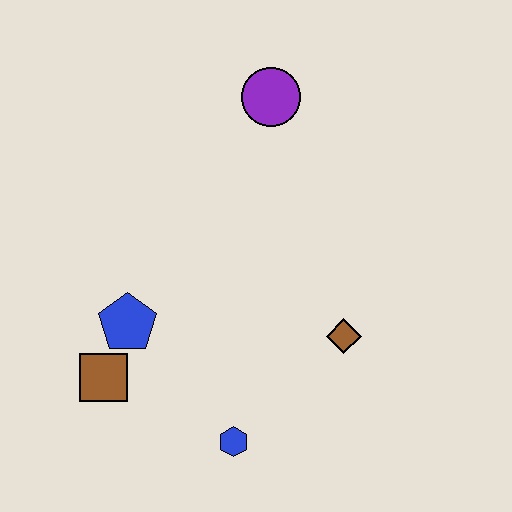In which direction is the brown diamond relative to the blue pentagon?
The brown diamond is to the right of the blue pentagon.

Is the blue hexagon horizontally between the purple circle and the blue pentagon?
Yes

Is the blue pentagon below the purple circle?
Yes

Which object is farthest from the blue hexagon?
The purple circle is farthest from the blue hexagon.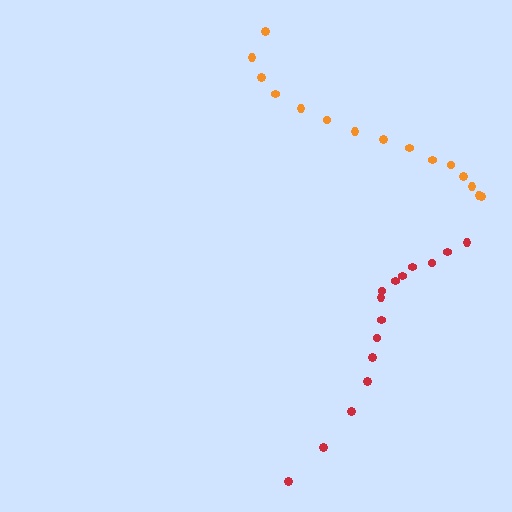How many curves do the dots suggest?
There are 2 distinct paths.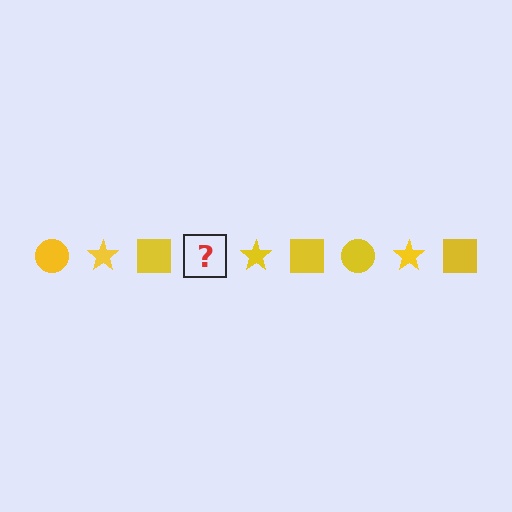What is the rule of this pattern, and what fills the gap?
The rule is that the pattern cycles through circle, star, square shapes in yellow. The gap should be filled with a yellow circle.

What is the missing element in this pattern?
The missing element is a yellow circle.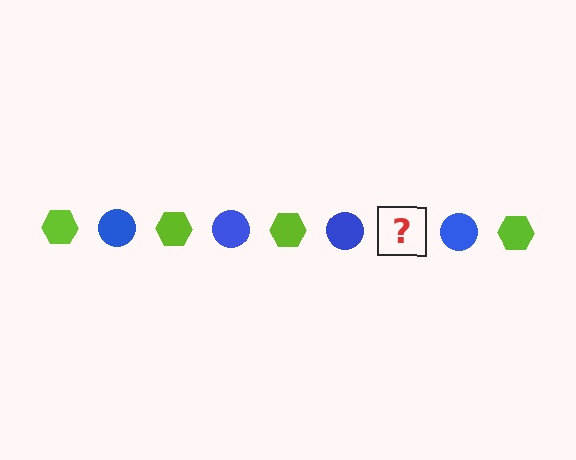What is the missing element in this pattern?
The missing element is a lime hexagon.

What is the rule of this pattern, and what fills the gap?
The rule is that the pattern alternates between lime hexagon and blue circle. The gap should be filled with a lime hexagon.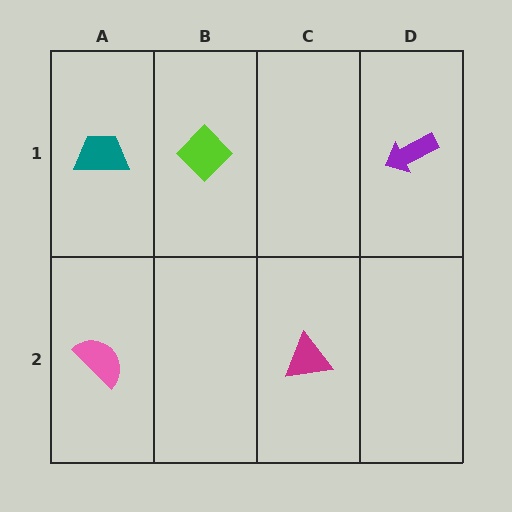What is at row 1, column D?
A purple arrow.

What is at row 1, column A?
A teal trapezoid.